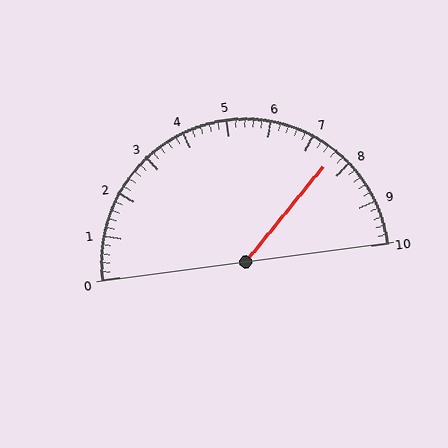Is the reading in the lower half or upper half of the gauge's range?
The reading is in the upper half of the range (0 to 10).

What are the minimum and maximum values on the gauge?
The gauge ranges from 0 to 10.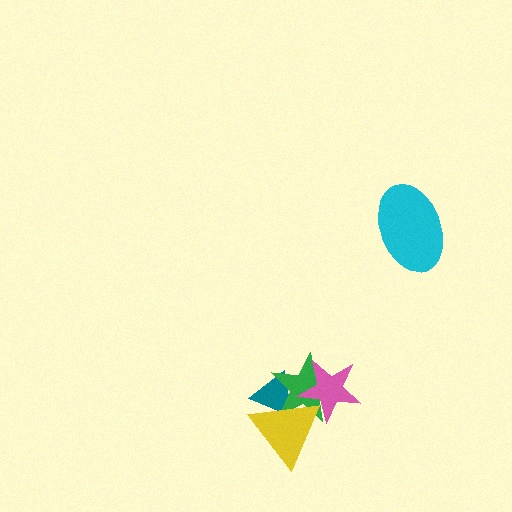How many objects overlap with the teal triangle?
2 objects overlap with the teal triangle.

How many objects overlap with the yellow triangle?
3 objects overlap with the yellow triangle.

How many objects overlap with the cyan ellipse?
0 objects overlap with the cyan ellipse.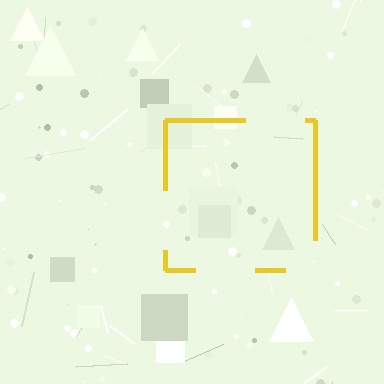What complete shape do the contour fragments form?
The contour fragments form a square.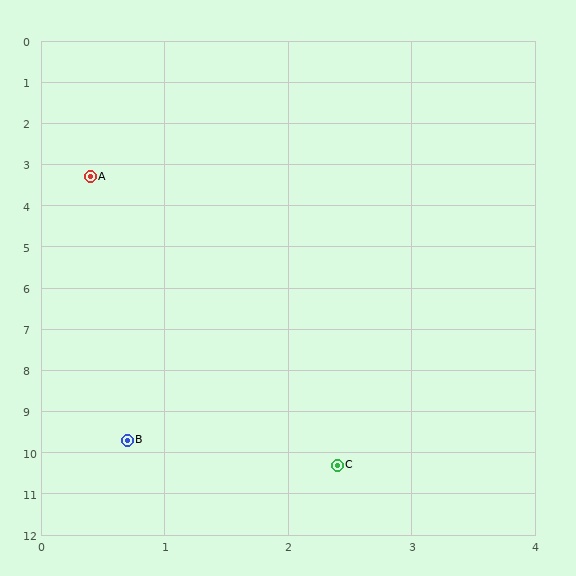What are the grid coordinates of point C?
Point C is at approximately (2.4, 10.3).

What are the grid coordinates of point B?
Point B is at approximately (0.7, 9.7).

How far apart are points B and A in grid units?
Points B and A are about 6.4 grid units apart.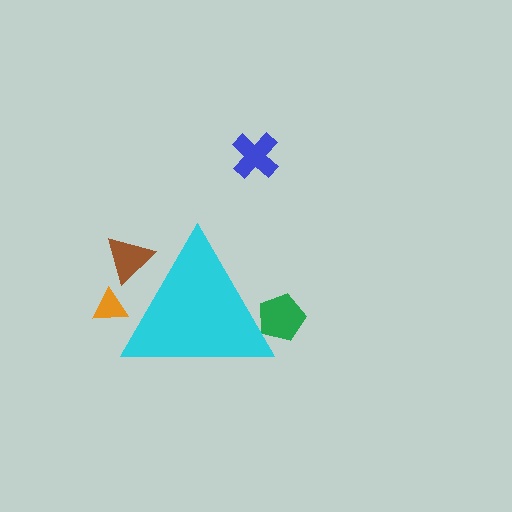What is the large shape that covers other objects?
A cyan triangle.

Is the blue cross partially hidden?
No, the blue cross is fully visible.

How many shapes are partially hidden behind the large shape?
3 shapes are partially hidden.